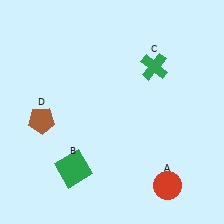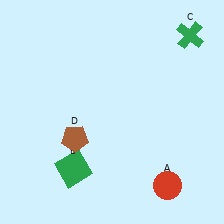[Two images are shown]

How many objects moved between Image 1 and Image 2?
2 objects moved between the two images.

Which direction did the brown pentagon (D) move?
The brown pentagon (D) moved right.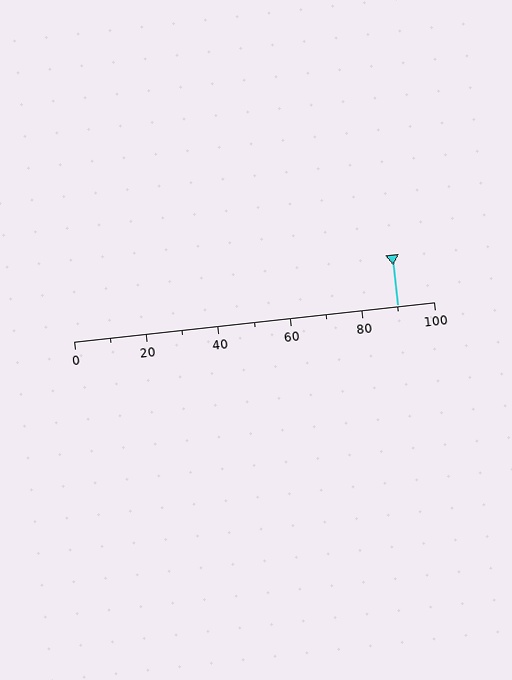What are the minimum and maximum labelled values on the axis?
The axis runs from 0 to 100.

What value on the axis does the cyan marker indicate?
The marker indicates approximately 90.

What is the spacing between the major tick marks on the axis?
The major ticks are spaced 20 apart.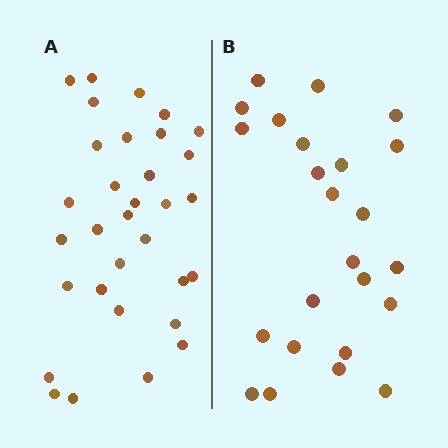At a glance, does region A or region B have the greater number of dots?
Region A (the left region) has more dots.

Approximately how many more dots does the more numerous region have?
Region A has roughly 8 or so more dots than region B.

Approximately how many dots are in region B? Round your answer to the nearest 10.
About 20 dots. (The exact count is 24, which rounds to 20.)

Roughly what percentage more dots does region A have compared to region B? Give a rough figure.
About 35% more.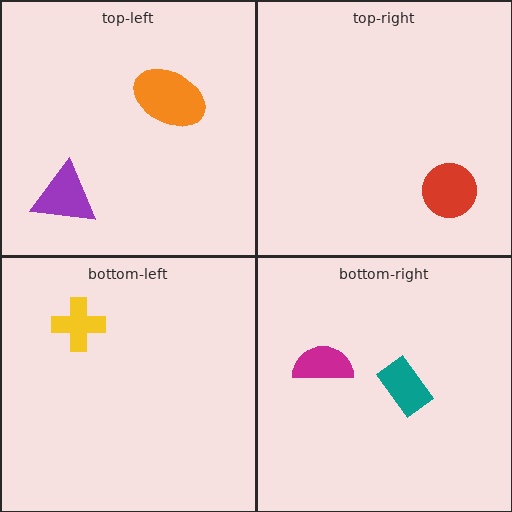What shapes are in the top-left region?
The purple triangle, the orange ellipse.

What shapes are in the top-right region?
The red circle.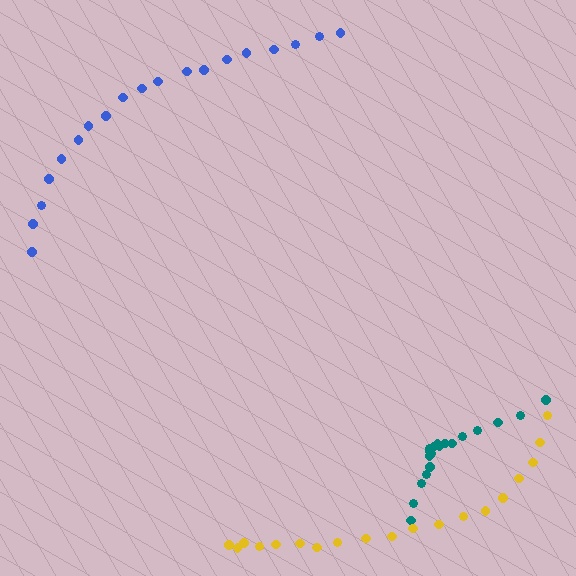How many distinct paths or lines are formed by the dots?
There are 3 distinct paths.